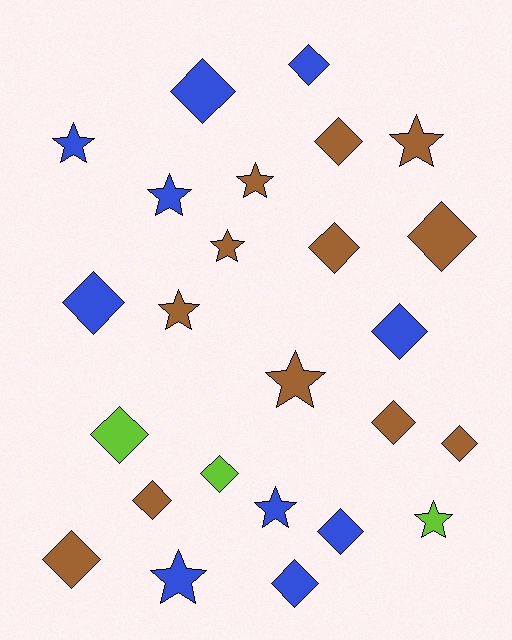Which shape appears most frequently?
Diamond, with 15 objects.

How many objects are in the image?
There are 25 objects.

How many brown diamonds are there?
There are 7 brown diamonds.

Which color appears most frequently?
Brown, with 12 objects.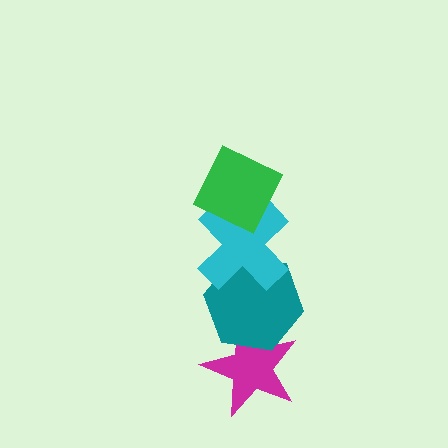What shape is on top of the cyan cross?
The green diamond is on top of the cyan cross.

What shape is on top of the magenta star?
The teal hexagon is on top of the magenta star.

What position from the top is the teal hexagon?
The teal hexagon is 3rd from the top.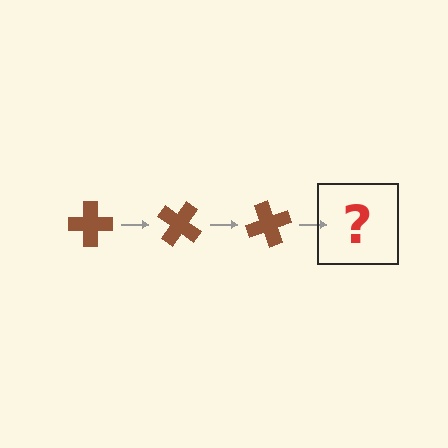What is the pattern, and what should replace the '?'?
The pattern is that the cross rotates 35 degrees each step. The '?' should be a brown cross rotated 105 degrees.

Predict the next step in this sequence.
The next step is a brown cross rotated 105 degrees.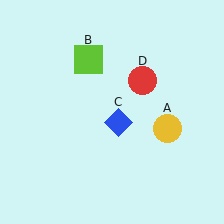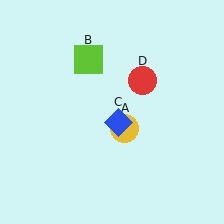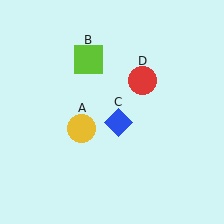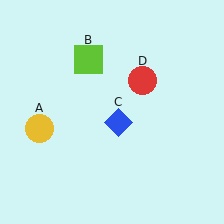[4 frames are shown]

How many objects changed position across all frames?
1 object changed position: yellow circle (object A).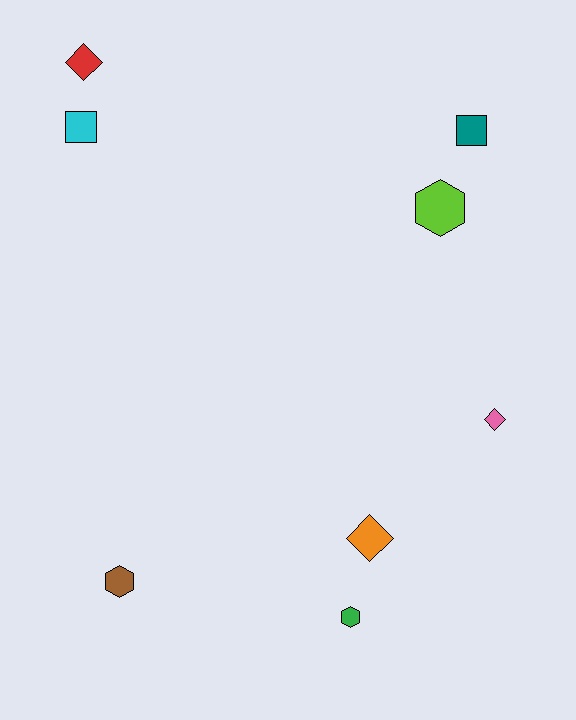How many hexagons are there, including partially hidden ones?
There are 3 hexagons.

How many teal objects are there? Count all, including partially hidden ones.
There is 1 teal object.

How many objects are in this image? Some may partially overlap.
There are 8 objects.